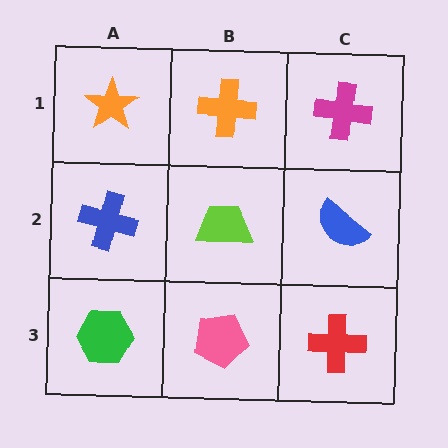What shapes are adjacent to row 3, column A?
A blue cross (row 2, column A), a pink pentagon (row 3, column B).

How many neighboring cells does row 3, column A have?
2.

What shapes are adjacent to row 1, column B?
A lime trapezoid (row 2, column B), an orange star (row 1, column A), a magenta cross (row 1, column C).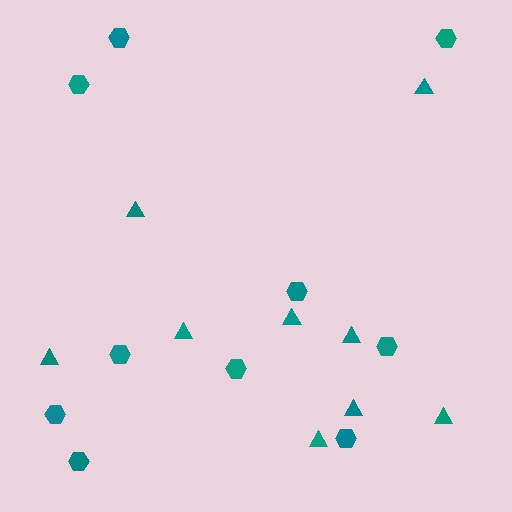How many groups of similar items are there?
There are 2 groups: one group of hexagons (10) and one group of triangles (9).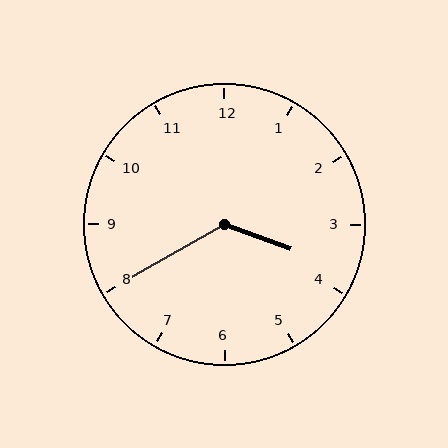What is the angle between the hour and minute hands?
Approximately 130 degrees.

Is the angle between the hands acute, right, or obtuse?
It is obtuse.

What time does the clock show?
3:40.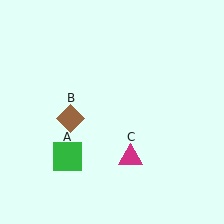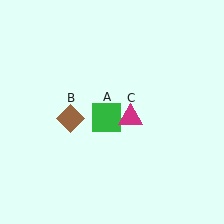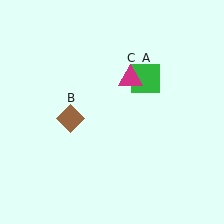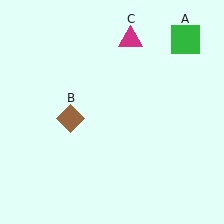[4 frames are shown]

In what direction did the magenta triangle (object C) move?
The magenta triangle (object C) moved up.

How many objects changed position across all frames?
2 objects changed position: green square (object A), magenta triangle (object C).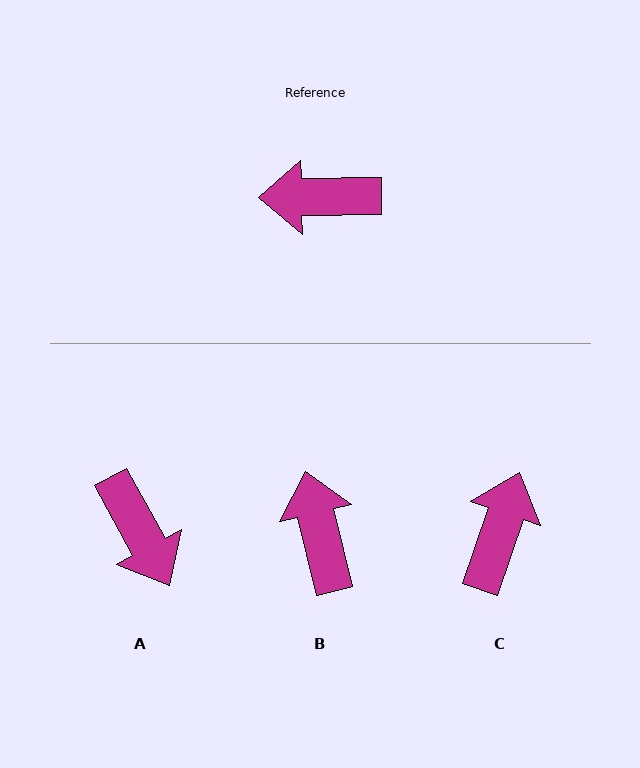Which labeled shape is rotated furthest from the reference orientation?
A, about 118 degrees away.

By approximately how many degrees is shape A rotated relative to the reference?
Approximately 118 degrees counter-clockwise.